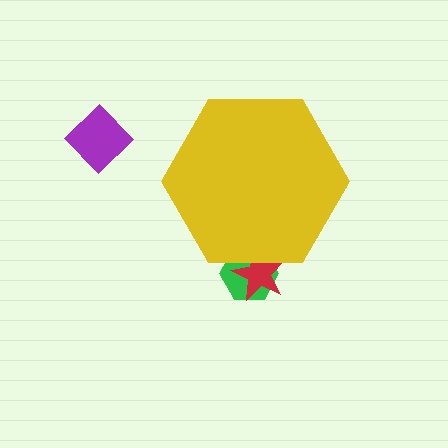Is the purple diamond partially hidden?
No, the purple diamond is fully visible.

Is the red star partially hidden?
Yes, the red star is partially hidden behind the yellow hexagon.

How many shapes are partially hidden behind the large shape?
2 shapes are partially hidden.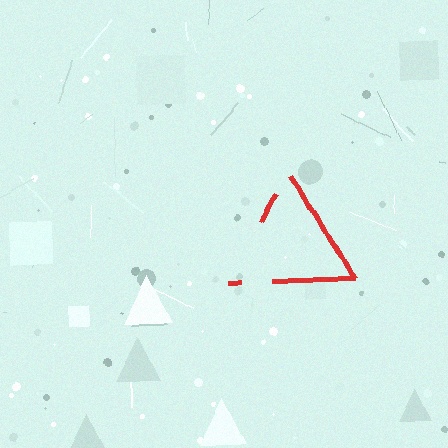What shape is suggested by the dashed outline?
The dashed outline suggests a triangle.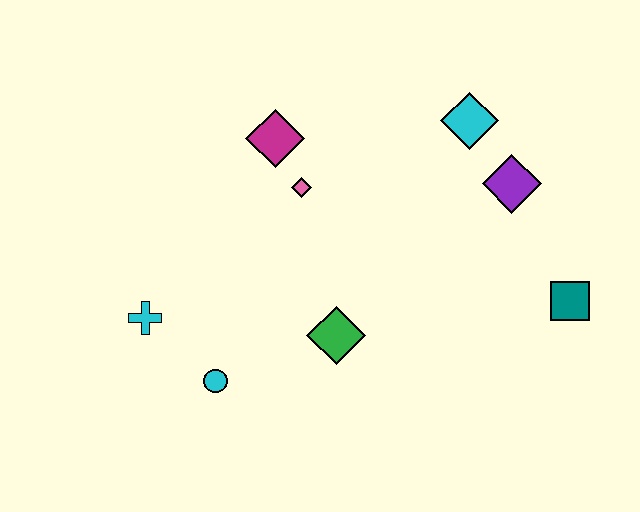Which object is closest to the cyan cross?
The cyan circle is closest to the cyan cross.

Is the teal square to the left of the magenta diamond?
No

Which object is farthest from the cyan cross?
The teal square is farthest from the cyan cross.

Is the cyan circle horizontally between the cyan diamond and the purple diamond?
No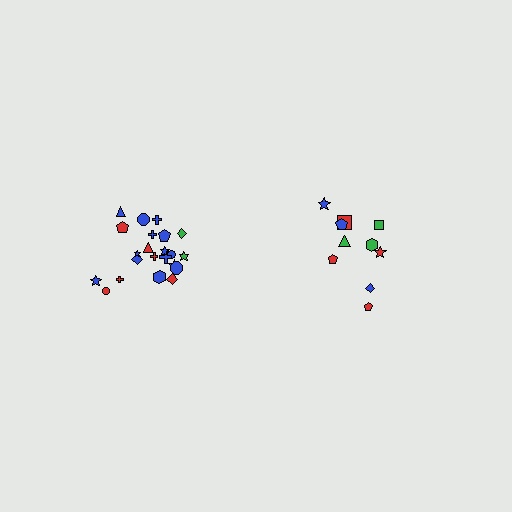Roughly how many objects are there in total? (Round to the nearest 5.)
Roughly 30 objects in total.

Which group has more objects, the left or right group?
The left group.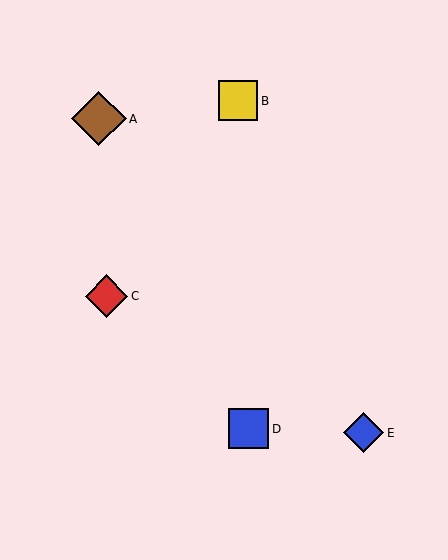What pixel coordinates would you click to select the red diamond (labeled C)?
Click at (106, 296) to select the red diamond C.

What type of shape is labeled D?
Shape D is a blue square.